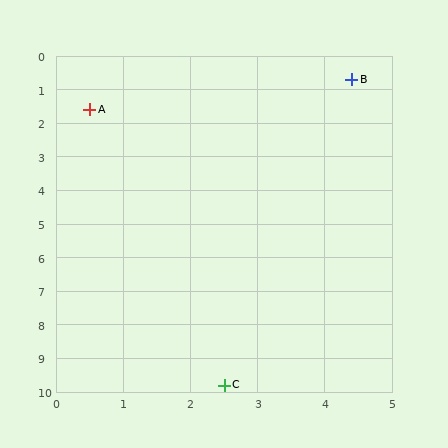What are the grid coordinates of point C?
Point C is at approximately (2.5, 9.8).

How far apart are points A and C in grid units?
Points A and C are about 8.4 grid units apart.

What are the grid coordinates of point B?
Point B is at approximately (4.4, 0.7).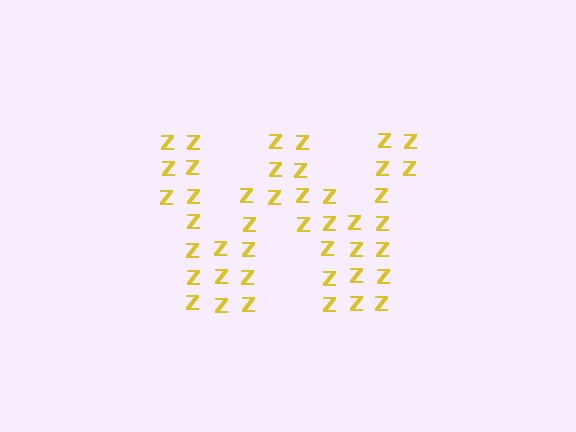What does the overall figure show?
The overall figure shows the letter W.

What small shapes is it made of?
It is made of small letter Z's.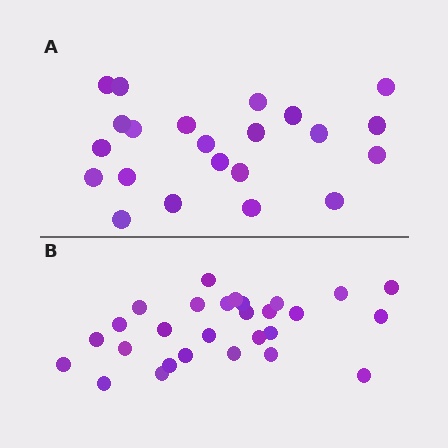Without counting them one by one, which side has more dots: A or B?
Region B (the bottom region) has more dots.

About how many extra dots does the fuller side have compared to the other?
Region B has about 6 more dots than region A.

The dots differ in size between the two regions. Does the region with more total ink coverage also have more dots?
No. Region A has more total ink coverage because its dots are larger, but region B actually contains more individual dots. Total area can be misleading — the number of items is what matters here.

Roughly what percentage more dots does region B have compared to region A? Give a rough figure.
About 25% more.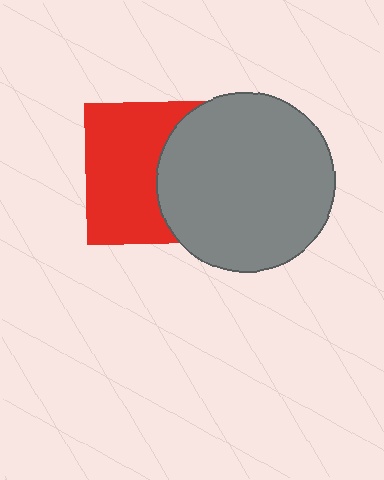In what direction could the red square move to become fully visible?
The red square could move left. That would shift it out from behind the gray circle entirely.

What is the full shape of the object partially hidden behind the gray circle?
The partially hidden object is a red square.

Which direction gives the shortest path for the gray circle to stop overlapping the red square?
Moving right gives the shortest separation.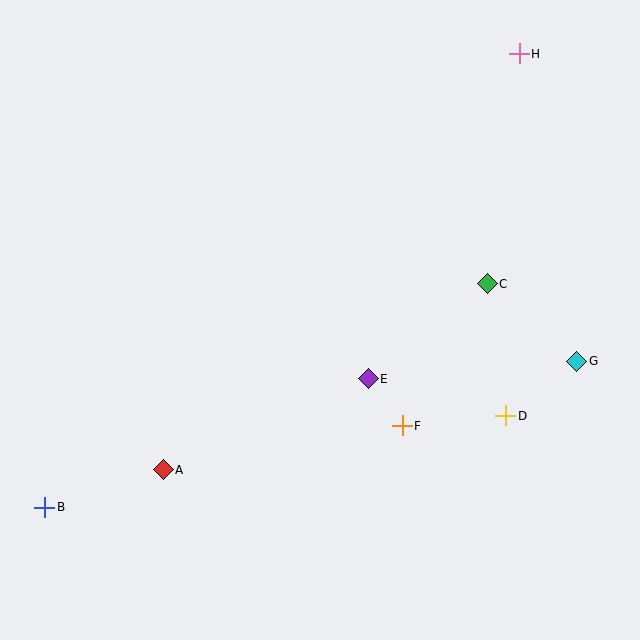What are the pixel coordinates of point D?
Point D is at (506, 416).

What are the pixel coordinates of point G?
Point G is at (577, 361).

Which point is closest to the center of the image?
Point E at (368, 379) is closest to the center.